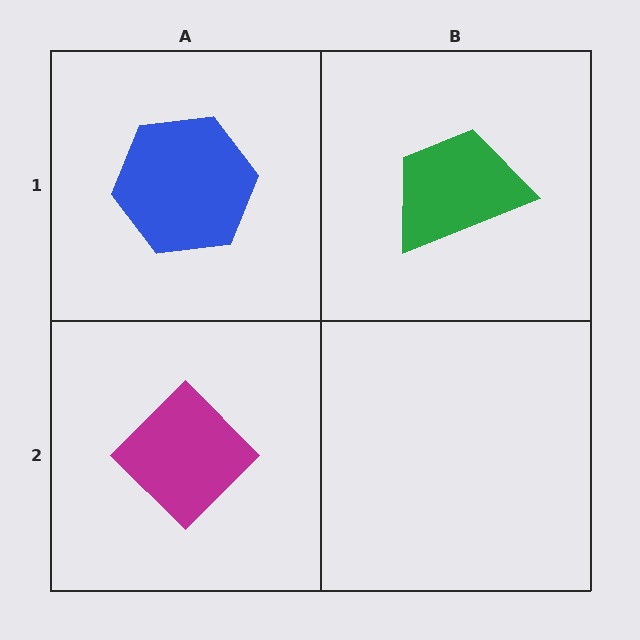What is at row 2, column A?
A magenta diamond.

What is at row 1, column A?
A blue hexagon.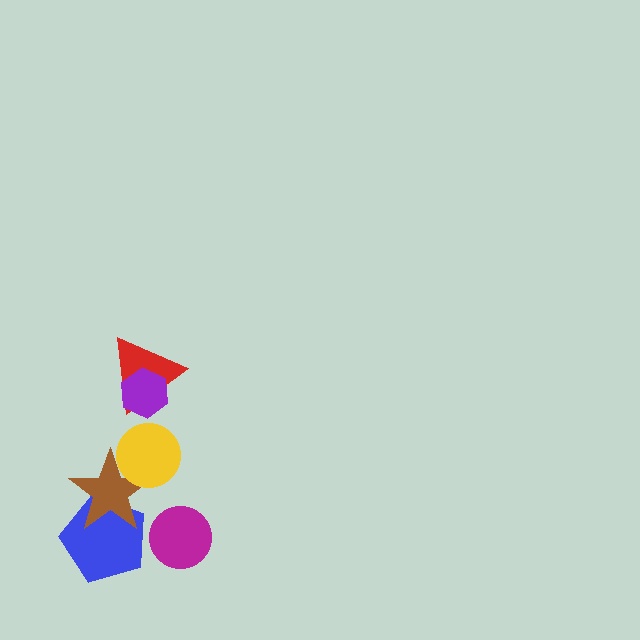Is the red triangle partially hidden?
Yes, it is partially covered by another shape.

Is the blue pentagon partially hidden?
Yes, it is partially covered by another shape.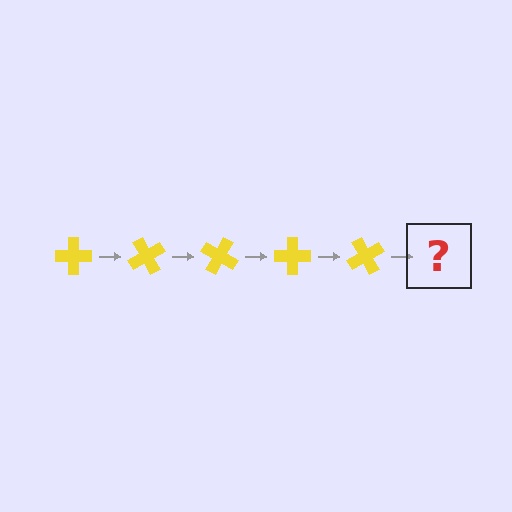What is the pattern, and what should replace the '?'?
The pattern is that the cross rotates 60 degrees each step. The '?' should be a yellow cross rotated 300 degrees.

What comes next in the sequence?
The next element should be a yellow cross rotated 300 degrees.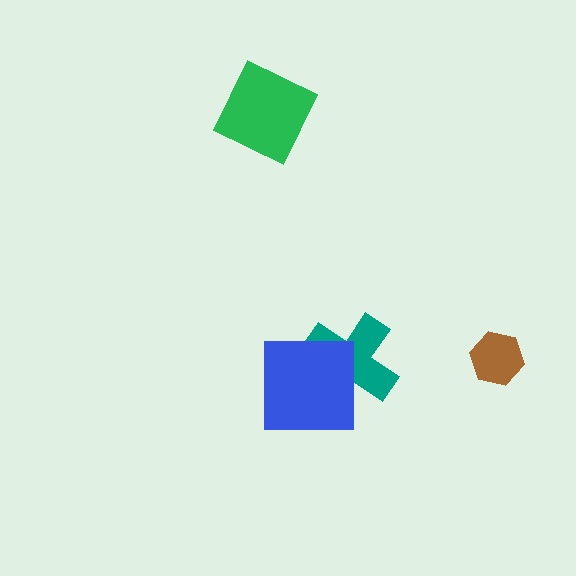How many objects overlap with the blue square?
1 object overlaps with the blue square.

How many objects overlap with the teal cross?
1 object overlaps with the teal cross.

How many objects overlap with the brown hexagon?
0 objects overlap with the brown hexagon.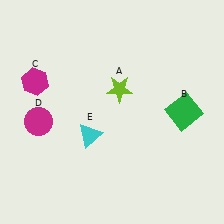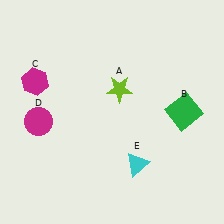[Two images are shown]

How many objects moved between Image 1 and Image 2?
1 object moved between the two images.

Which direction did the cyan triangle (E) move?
The cyan triangle (E) moved right.